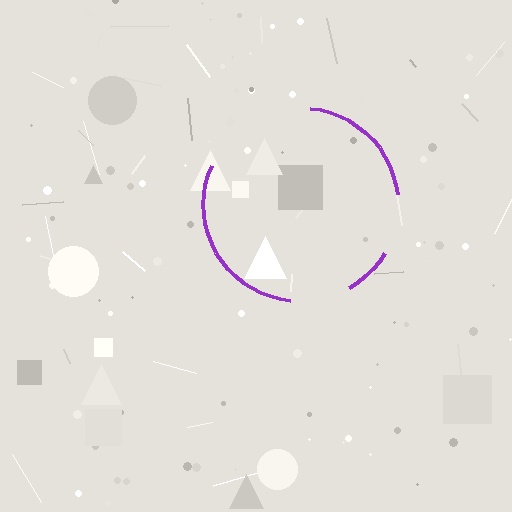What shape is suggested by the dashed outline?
The dashed outline suggests a circle.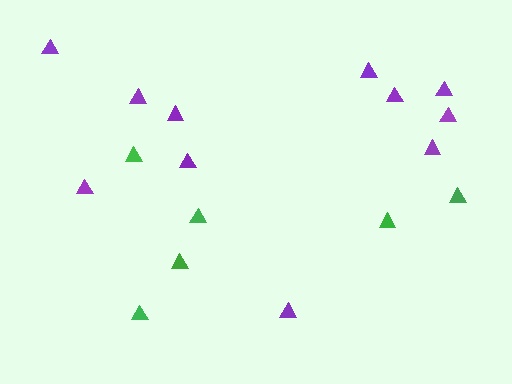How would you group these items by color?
There are 2 groups: one group of green triangles (6) and one group of purple triangles (11).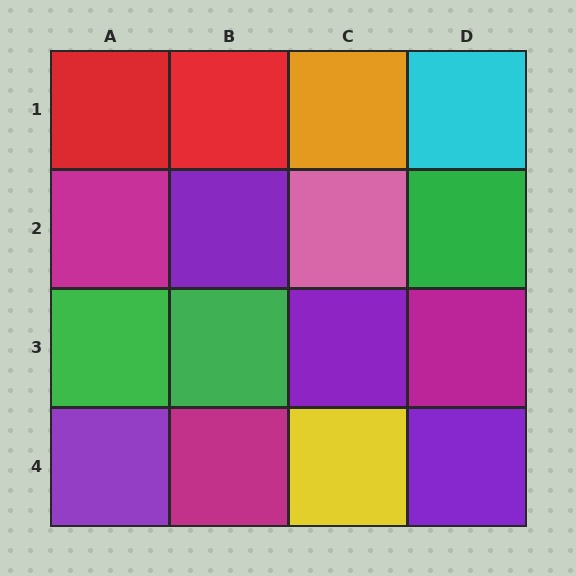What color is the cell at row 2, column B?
Purple.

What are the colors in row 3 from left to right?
Green, green, purple, magenta.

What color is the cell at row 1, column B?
Red.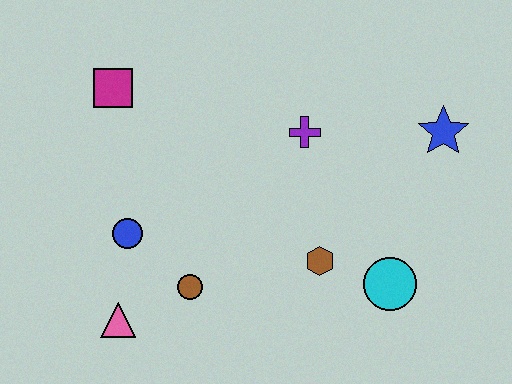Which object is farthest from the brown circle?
The blue star is farthest from the brown circle.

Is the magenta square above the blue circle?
Yes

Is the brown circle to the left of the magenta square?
No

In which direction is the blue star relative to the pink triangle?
The blue star is to the right of the pink triangle.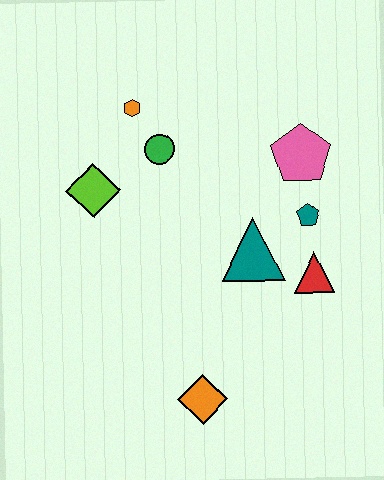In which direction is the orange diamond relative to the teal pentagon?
The orange diamond is below the teal pentagon.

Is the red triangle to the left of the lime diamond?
No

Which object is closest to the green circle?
The orange hexagon is closest to the green circle.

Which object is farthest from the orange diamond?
The orange hexagon is farthest from the orange diamond.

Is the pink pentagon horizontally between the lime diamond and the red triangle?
Yes